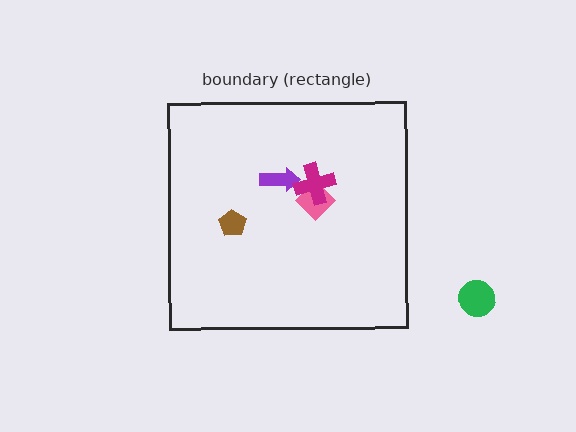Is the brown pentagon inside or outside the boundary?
Inside.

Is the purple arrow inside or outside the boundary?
Inside.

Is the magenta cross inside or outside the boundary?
Inside.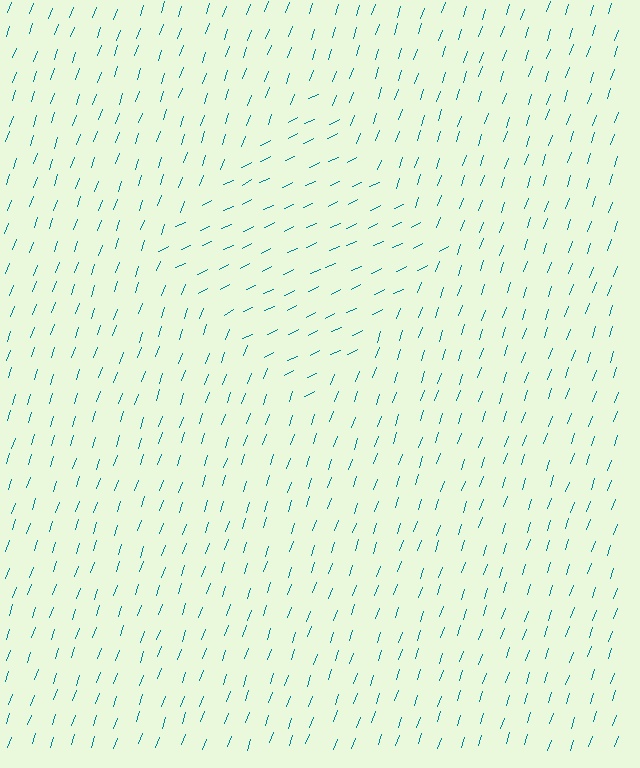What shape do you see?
I see a diamond.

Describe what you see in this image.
The image is filled with small teal line segments. A diamond region in the image has lines oriented differently from the surrounding lines, creating a visible texture boundary.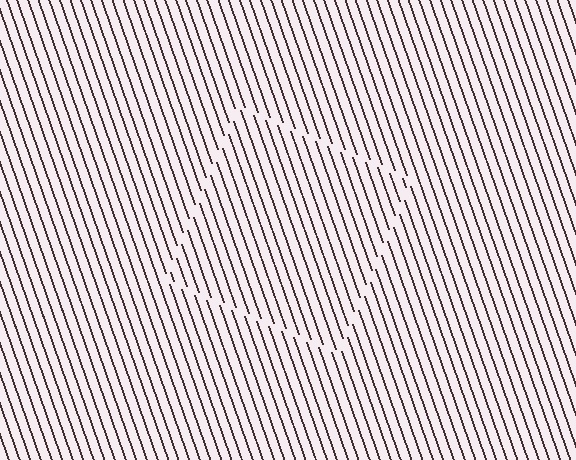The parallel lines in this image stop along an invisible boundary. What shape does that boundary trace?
An illusory square. The interior of the shape contains the same grating, shifted by half a period — the contour is defined by the phase discontinuity where line-ends from the inner and outer gratings abut.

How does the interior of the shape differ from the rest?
The interior of the shape contains the same grating, shifted by half a period — the contour is defined by the phase discontinuity where line-ends from the inner and outer gratings abut.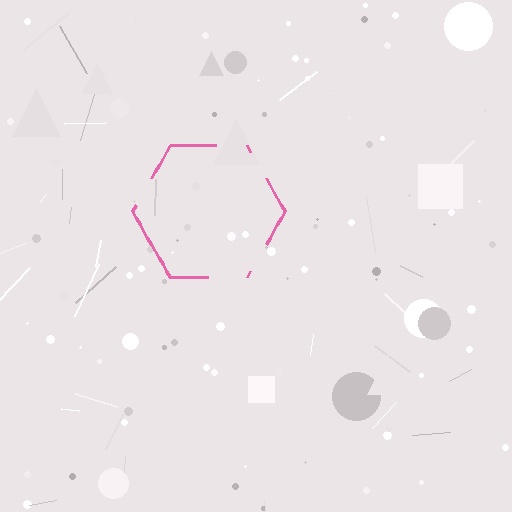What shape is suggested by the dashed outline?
The dashed outline suggests a hexagon.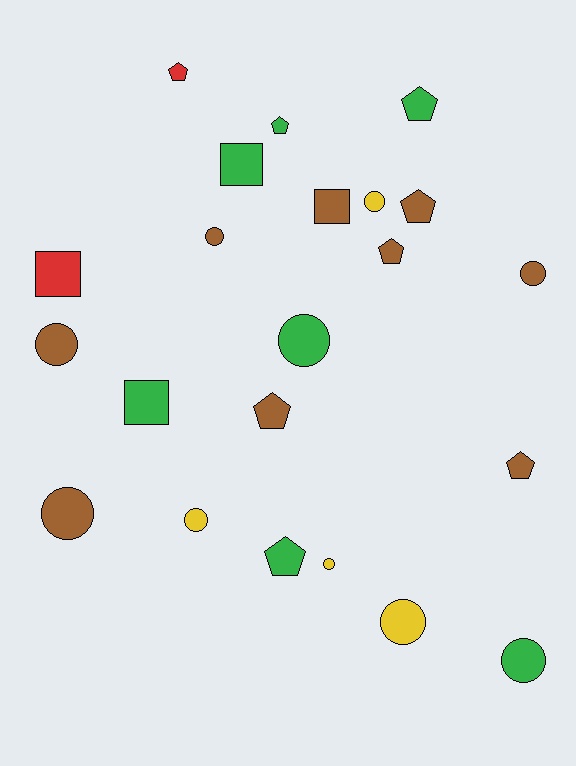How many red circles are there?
There are no red circles.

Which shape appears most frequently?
Circle, with 10 objects.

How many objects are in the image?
There are 22 objects.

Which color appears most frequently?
Brown, with 9 objects.